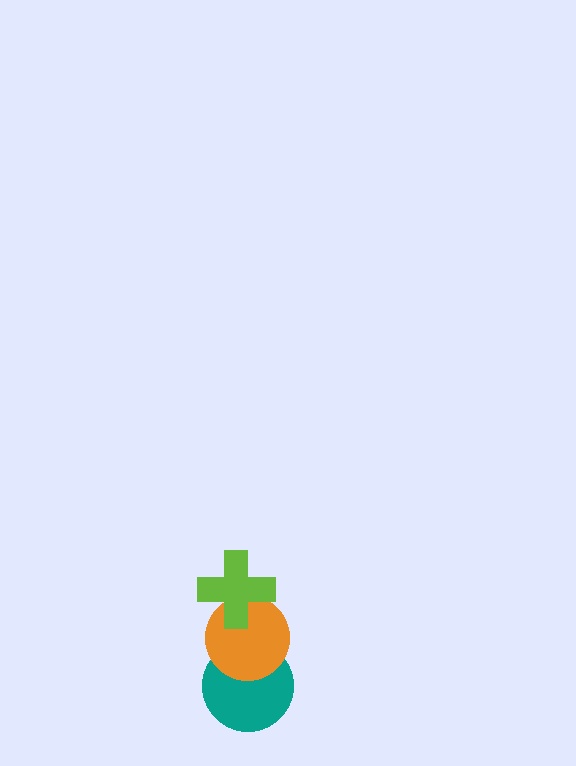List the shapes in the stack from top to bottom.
From top to bottom: the lime cross, the orange circle, the teal circle.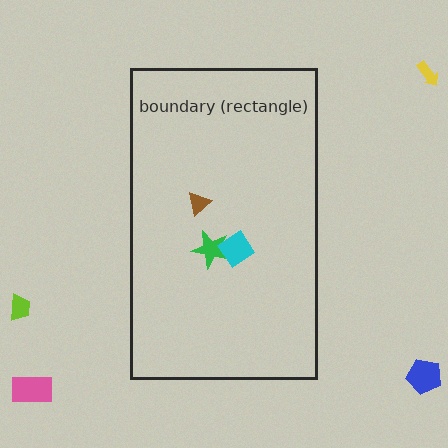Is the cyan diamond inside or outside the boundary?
Inside.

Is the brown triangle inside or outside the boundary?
Inside.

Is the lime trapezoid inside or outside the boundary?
Outside.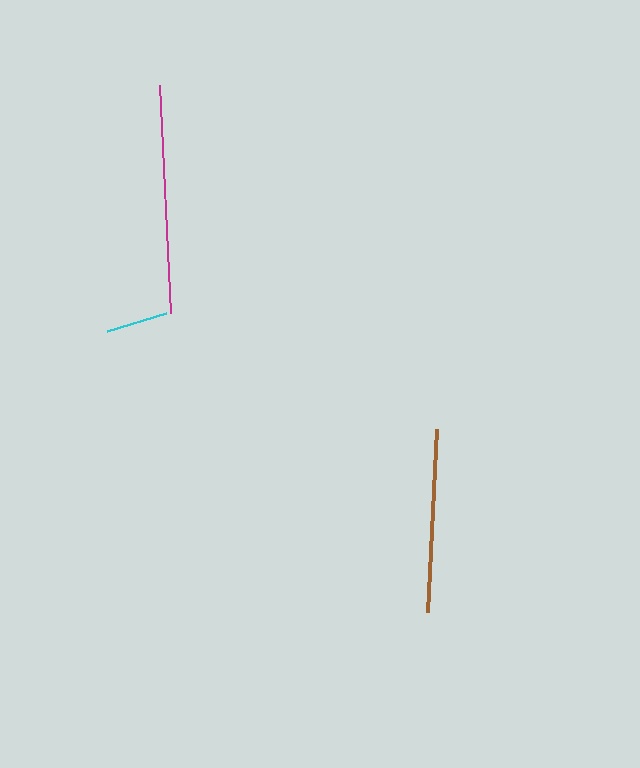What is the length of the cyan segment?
The cyan segment is approximately 62 pixels long.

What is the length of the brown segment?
The brown segment is approximately 183 pixels long.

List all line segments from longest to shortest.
From longest to shortest: magenta, brown, cyan.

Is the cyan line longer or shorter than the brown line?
The brown line is longer than the cyan line.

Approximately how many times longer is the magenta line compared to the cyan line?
The magenta line is approximately 3.7 times the length of the cyan line.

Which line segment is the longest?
The magenta line is the longest at approximately 227 pixels.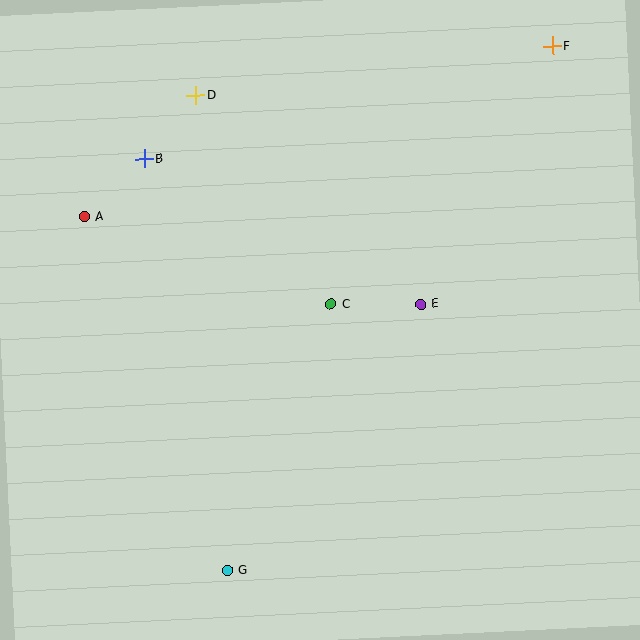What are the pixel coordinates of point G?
Point G is at (227, 571).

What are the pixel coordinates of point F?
Point F is at (552, 46).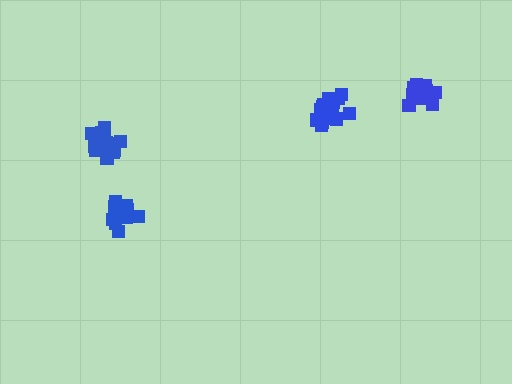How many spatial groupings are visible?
There are 4 spatial groupings.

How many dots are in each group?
Group 1: 20 dots, Group 2: 18 dots, Group 3: 18 dots, Group 4: 20 dots (76 total).